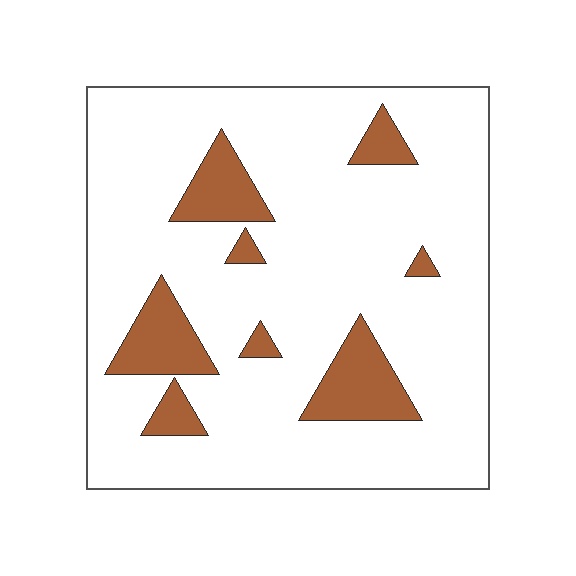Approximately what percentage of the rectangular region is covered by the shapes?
Approximately 15%.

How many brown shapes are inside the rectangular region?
8.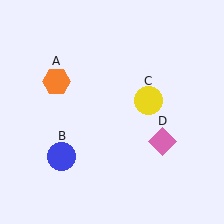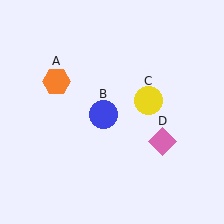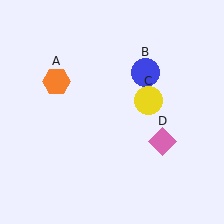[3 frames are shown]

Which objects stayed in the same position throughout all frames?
Orange hexagon (object A) and yellow circle (object C) and pink diamond (object D) remained stationary.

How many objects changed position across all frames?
1 object changed position: blue circle (object B).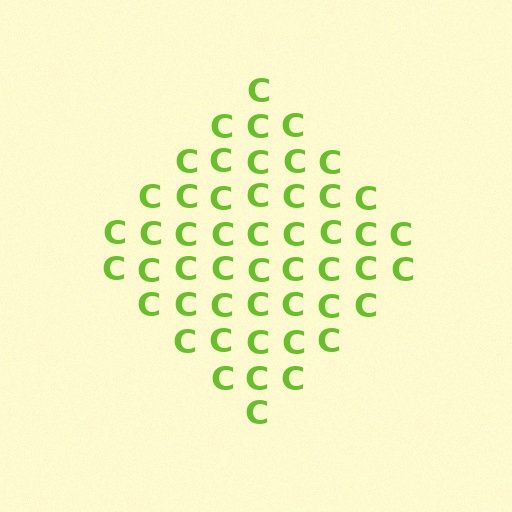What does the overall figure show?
The overall figure shows a diamond.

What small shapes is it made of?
It is made of small letter C's.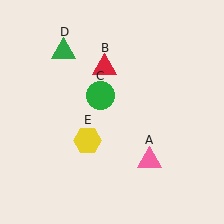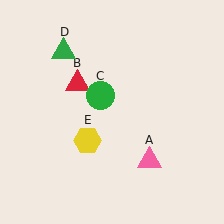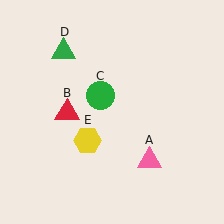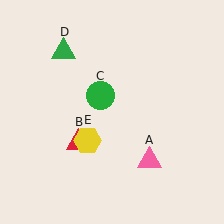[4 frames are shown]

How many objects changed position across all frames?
1 object changed position: red triangle (object B).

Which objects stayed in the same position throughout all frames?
Pink triangle (object A) and green circle (object C) and green triangle (object D) and yellow hexagon (object E) remained stationary.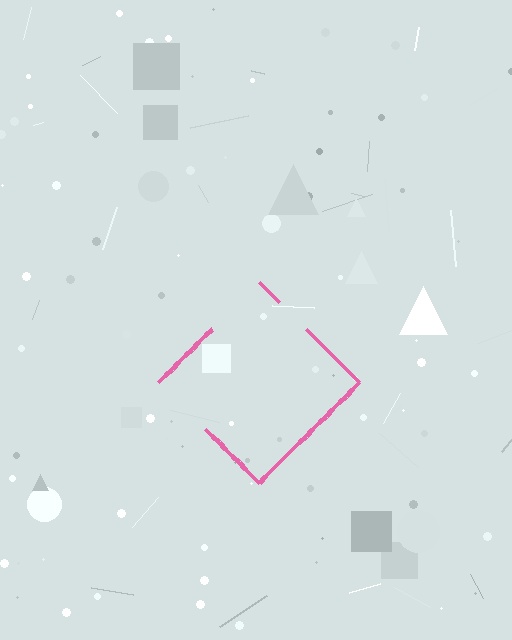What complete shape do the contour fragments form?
The contour fragments form a diamond.